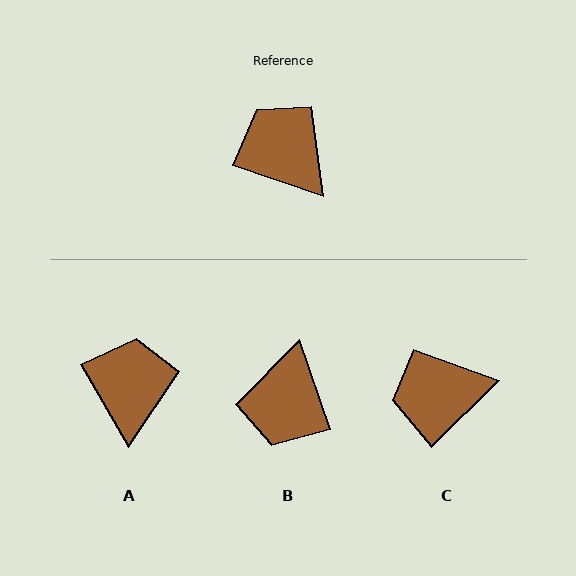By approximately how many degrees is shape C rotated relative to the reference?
Approximately 63 degrees counter-clockwise.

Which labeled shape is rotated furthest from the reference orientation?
B, about 128 degrees away.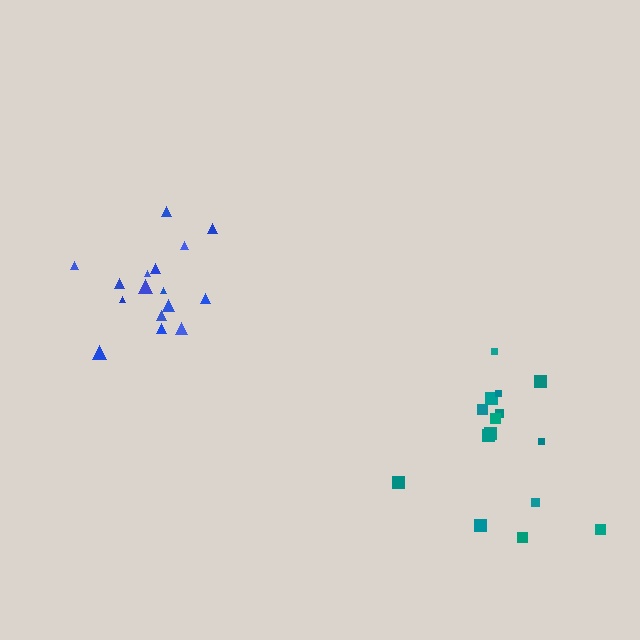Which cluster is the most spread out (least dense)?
Teal.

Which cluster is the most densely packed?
Blue.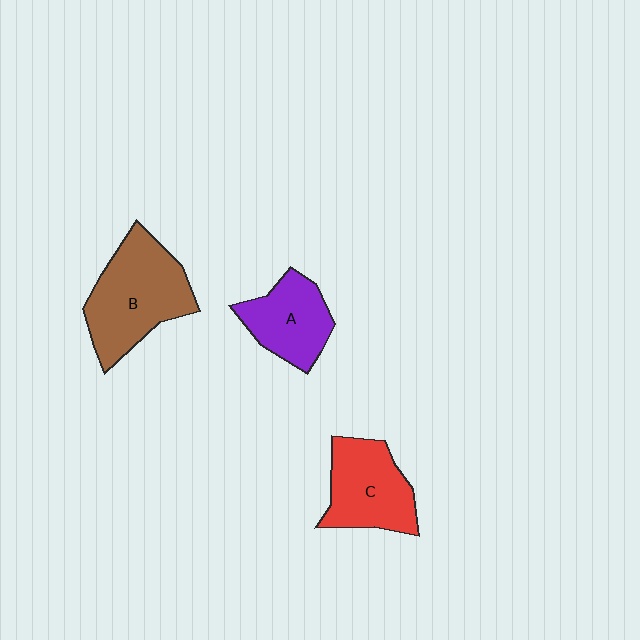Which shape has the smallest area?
Shape A (purple).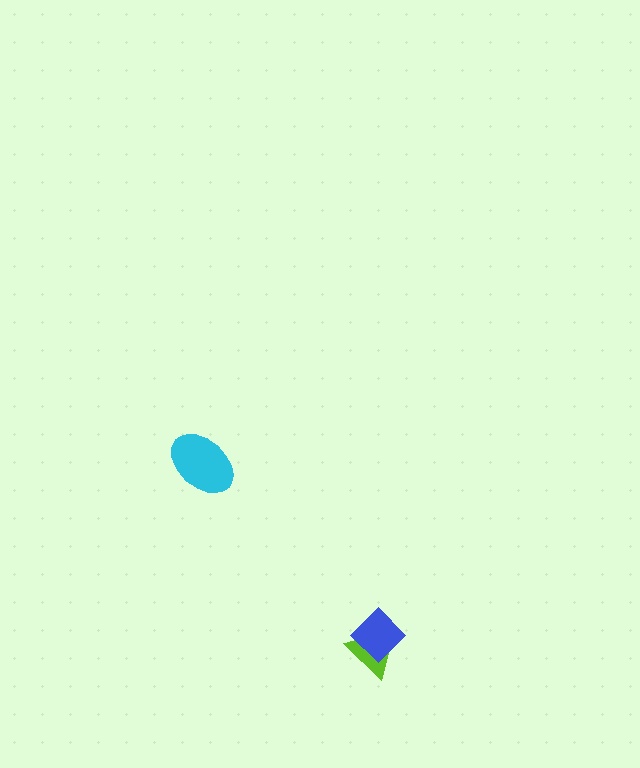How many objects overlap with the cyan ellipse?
0 objects overlap with the cyan ellipse.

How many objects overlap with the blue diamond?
1 object overlaps with the blue diamond.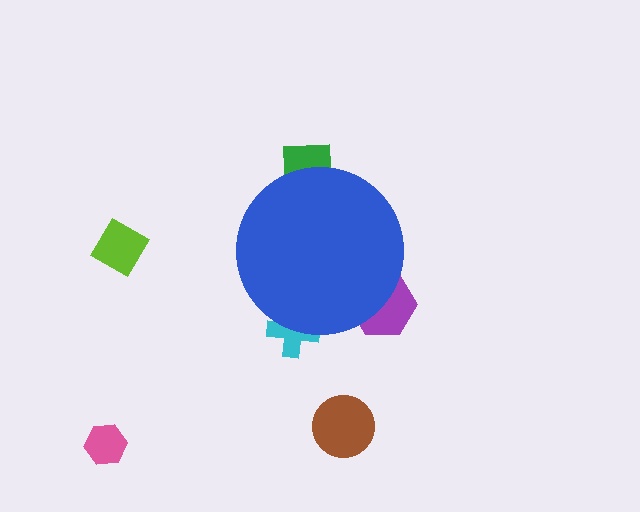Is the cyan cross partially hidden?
Yes, the cyan cross is partially hidden behind the blue circle.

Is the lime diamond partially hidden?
No, the lime diamond is fully visible.